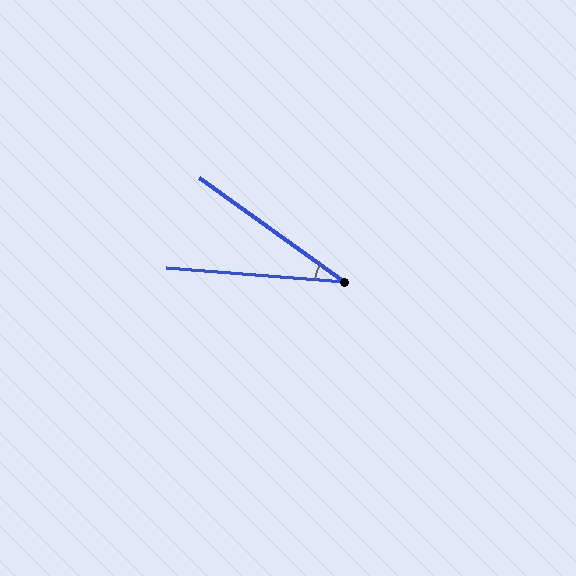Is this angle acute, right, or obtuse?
It is acute.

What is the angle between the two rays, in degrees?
Approximately 31 degrees.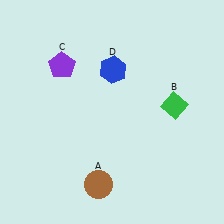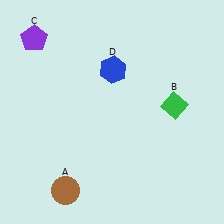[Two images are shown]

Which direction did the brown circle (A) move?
The brown circle (A) moved left.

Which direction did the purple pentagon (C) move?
The purple pentagon (C) moved left.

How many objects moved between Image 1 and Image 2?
2 objects moved between the two images.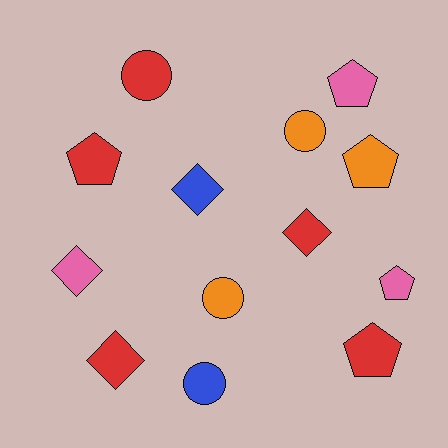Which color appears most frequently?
Red, with 5 objects.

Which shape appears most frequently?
Pentagon, with 5 objects.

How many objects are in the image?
There are 13 objects.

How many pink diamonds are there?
There is 1 pink diamond.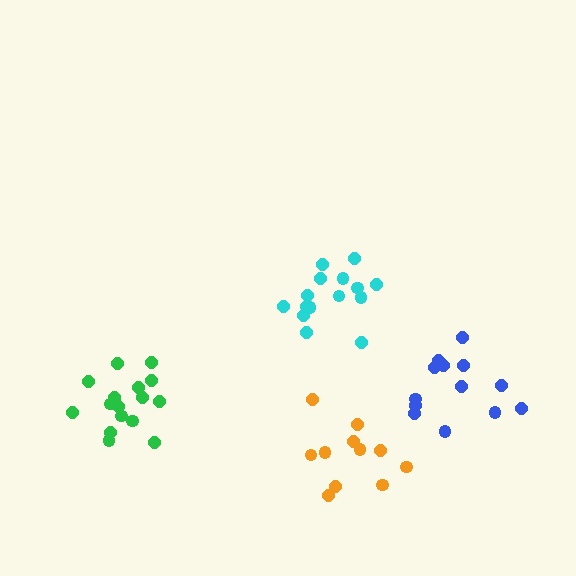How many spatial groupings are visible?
There are 4 spatial groupings.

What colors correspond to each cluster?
The clusters are colored: green, cyan, orange, blue.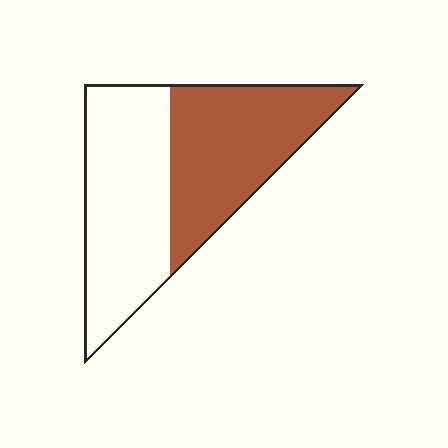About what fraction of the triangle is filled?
About one half (1/2).